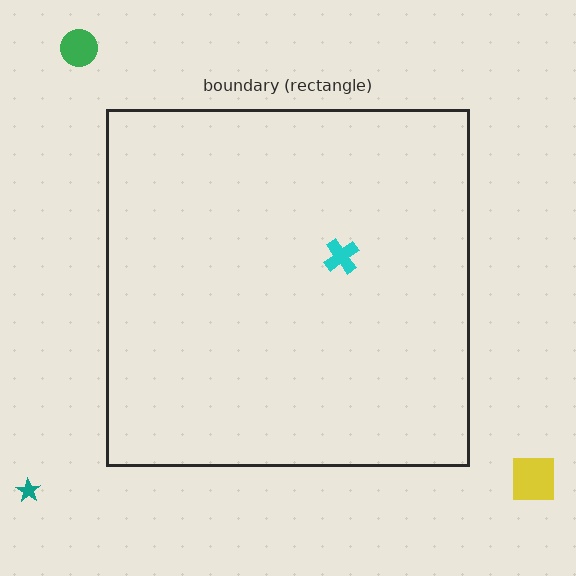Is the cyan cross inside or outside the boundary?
Inside.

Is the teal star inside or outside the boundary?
Outside.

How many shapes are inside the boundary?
1 inside, 3 outside.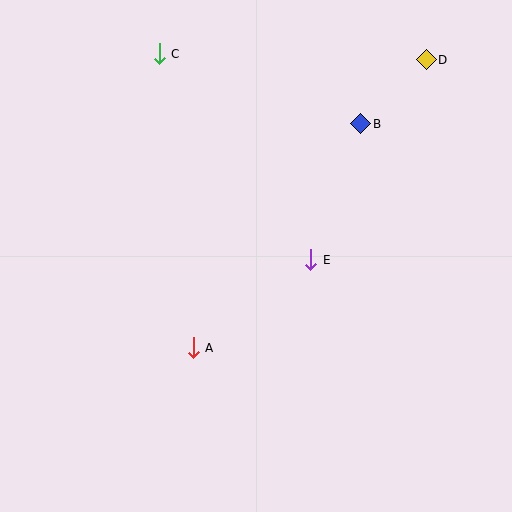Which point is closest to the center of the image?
Point E at (311, 260) is closest to the center.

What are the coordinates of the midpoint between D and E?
The midpoint between D and E is at (369, 160).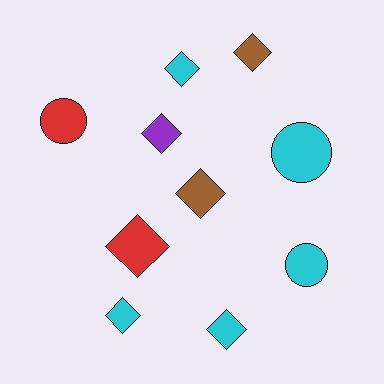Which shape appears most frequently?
Diamond, with 7 objects.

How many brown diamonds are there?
There are 2 brown diamonds.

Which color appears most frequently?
Cyan, with 5 objects.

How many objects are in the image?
There are 10 objects.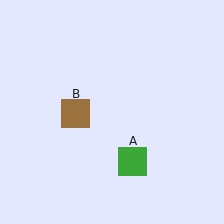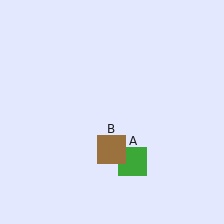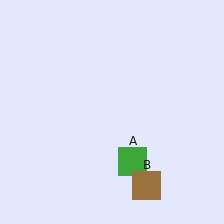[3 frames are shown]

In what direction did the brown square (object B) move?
The brown square (object B) moved down and to the right.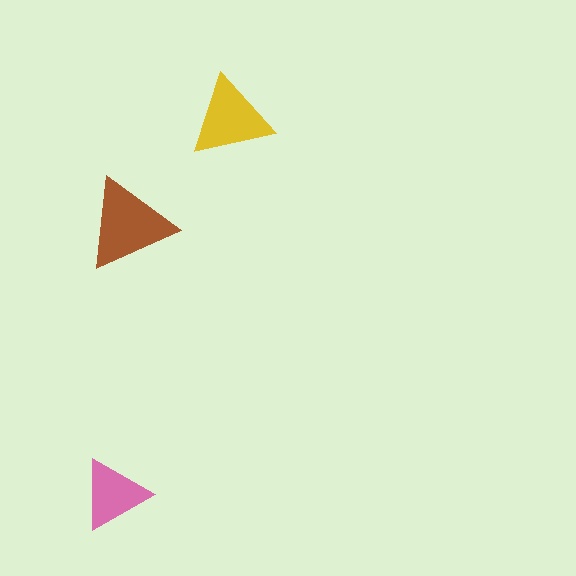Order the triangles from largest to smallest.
the brown one, the yellow one, the pink one.